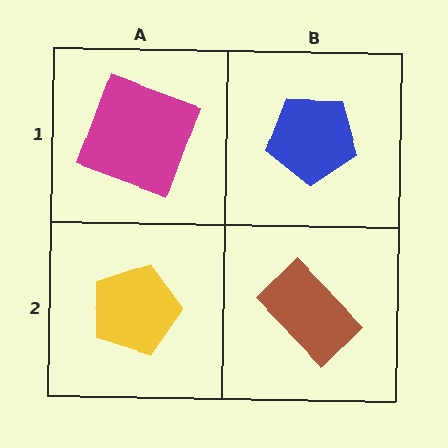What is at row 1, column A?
A magenta square.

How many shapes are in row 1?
2 shapes.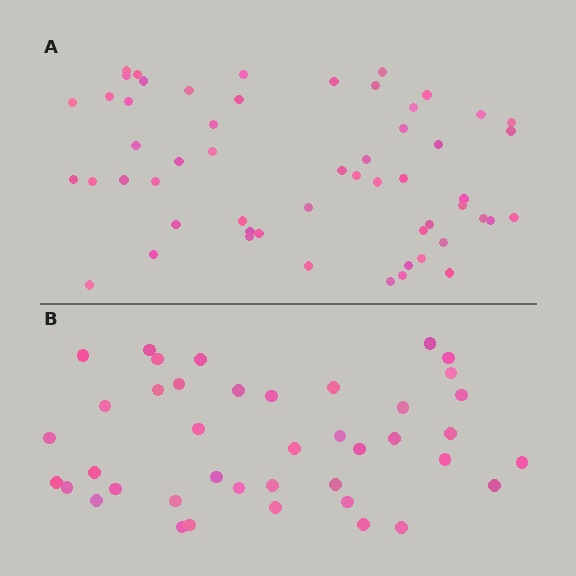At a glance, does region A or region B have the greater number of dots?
Region A (the top region) has more dots.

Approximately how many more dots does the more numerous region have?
Region A has approximately 15 more dots than region B.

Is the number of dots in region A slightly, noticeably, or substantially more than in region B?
Region A has noticeably more, but not dramatically so. The ratio is roughly 1.3 to 1.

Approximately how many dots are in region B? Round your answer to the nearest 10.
About 40 dots. (The exact count is 41, which rounds to 40.)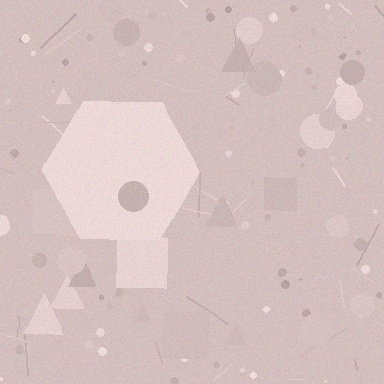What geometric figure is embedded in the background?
A hexagon is embedded in the background.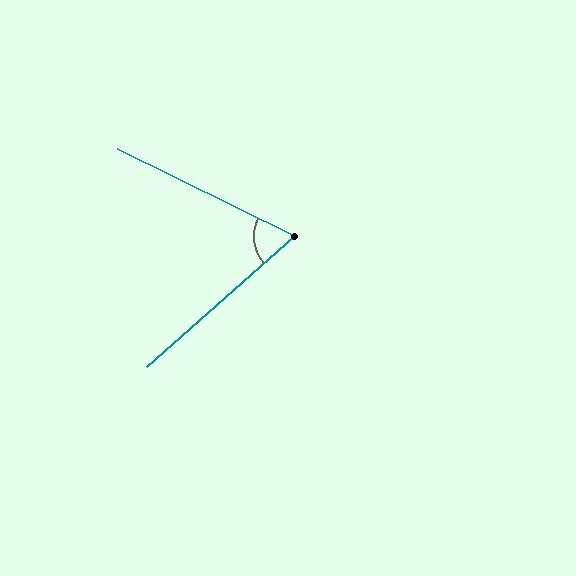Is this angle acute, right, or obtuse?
It is acute.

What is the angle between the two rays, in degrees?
Approximately 68 degrees.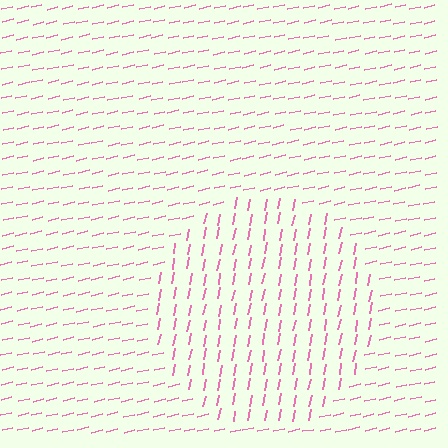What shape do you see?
I see a circle.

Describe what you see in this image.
The image is filled with small pink line segments. A circle region in the image has lines oriented differently from the surrounding lines, creating a visible texture boundary.